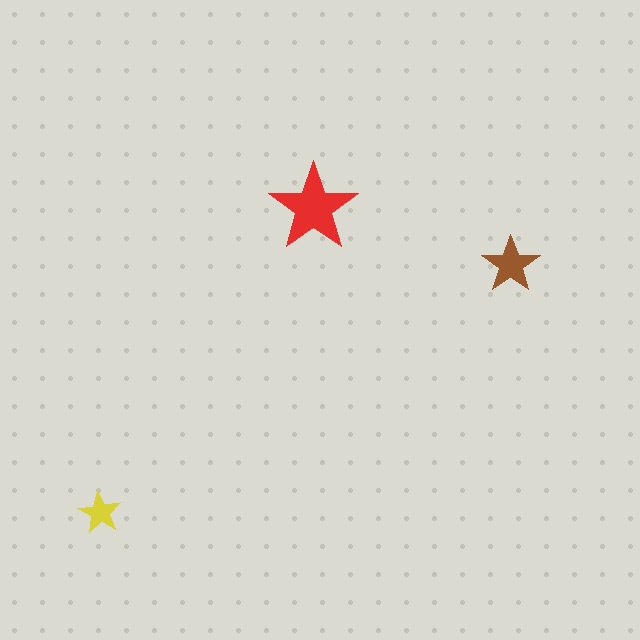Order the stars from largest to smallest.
the red one, the brown one, the yellow one.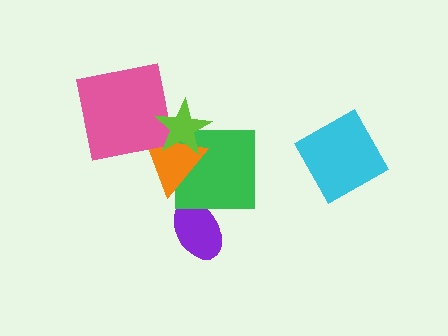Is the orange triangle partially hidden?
Yes, it is partially covered by another shape.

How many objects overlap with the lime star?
3 objects overlap with the lime star.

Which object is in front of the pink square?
The lime star is in front of the pink square.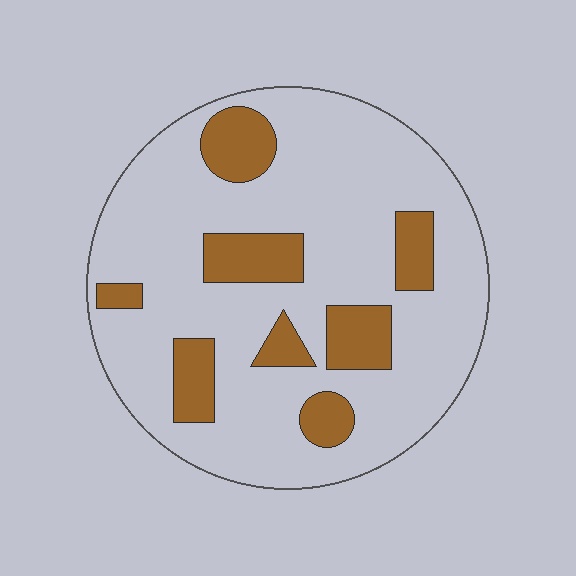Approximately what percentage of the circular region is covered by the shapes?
Approximately 20%.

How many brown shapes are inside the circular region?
8.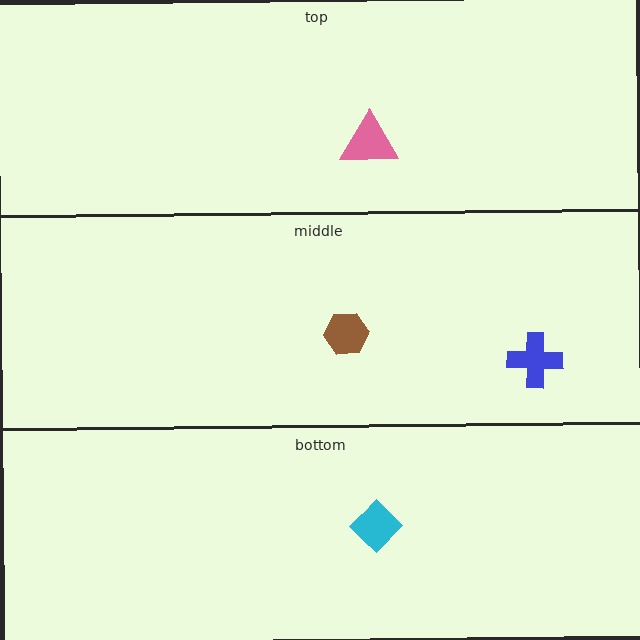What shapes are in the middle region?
The brown hexagon, the blue cross.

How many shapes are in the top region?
1.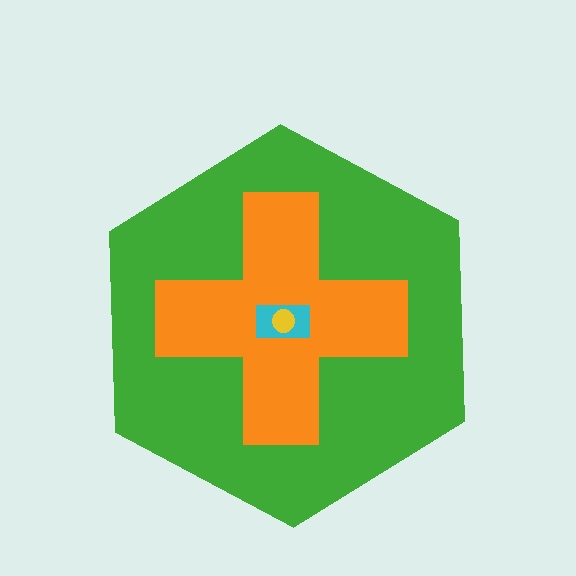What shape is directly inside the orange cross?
The cyan rectangle.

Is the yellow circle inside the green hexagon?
Yes.